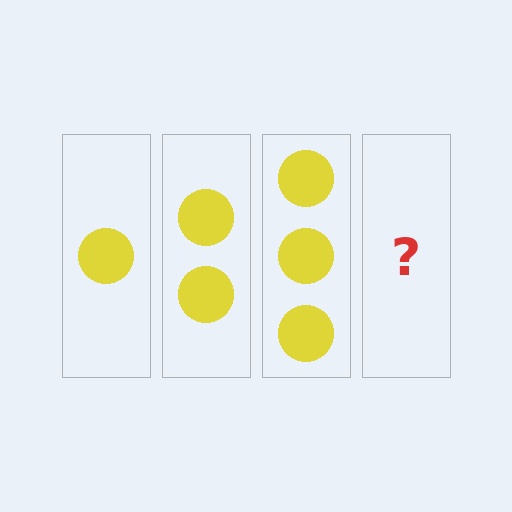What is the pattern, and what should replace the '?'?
The pattern is that each step adds one more circle. The '?' should be 4 circles.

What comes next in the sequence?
The next element should be 4 circles.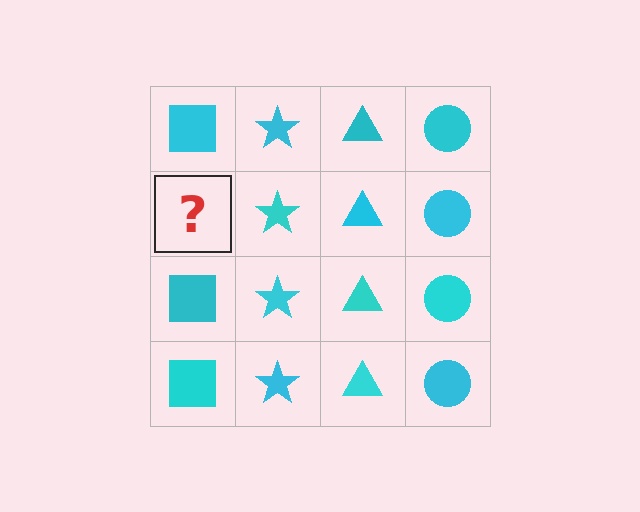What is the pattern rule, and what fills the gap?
The rule is that each column has a consistent shape. The gap should be filled with a cyan square.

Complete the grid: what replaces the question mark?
The question mark should be replaced with a cyan square.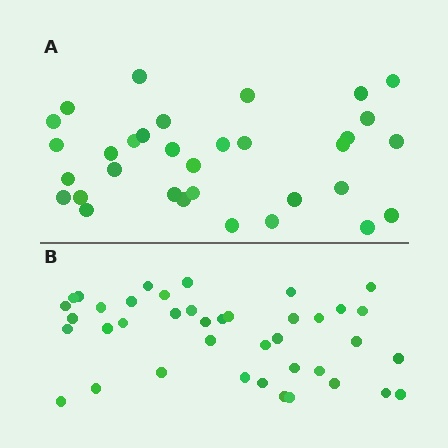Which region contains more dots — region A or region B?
Region B (the bottom region) has more dots.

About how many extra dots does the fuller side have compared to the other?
Region B has roughly 8 or so more dots than region A.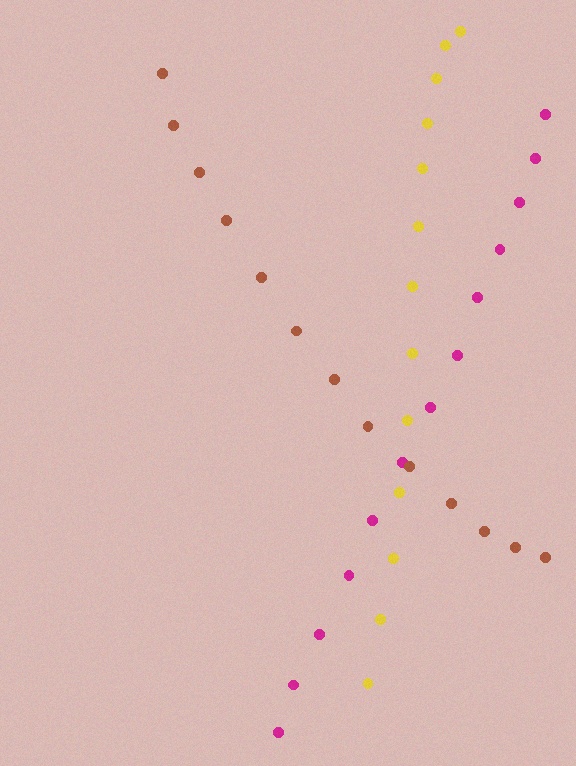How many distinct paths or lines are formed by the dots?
There are 3 distinct paths.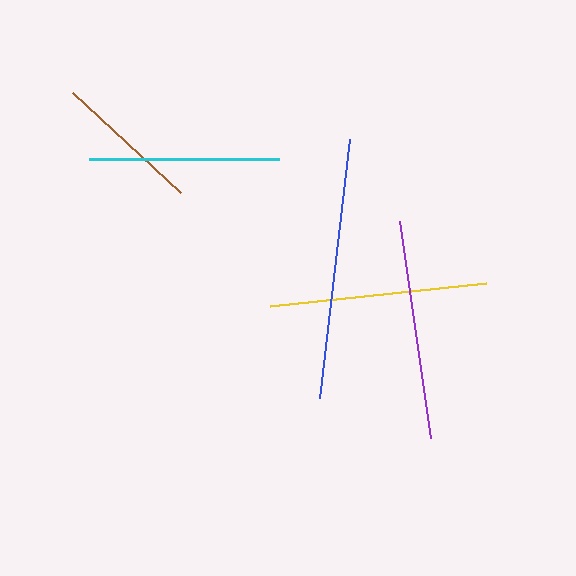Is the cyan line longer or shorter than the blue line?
The blue line is longer than the cyan line.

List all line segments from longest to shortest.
From longest to shortest: blue, purple, yellow, cyan, brown.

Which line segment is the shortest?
The brown line is the shortest at approximately 147 pixels.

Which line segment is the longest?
The blue line is the longest at approximately 261 pixels.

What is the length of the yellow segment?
The yellow segment is approximately 218 pixels long.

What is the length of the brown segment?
The brown segment is approximately 147 pixels long.